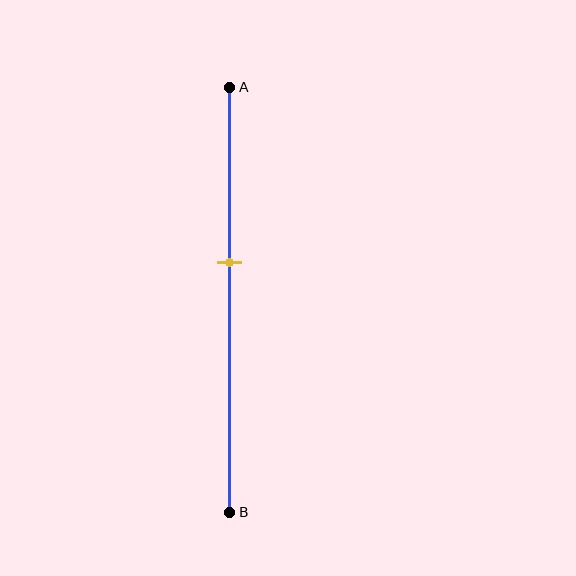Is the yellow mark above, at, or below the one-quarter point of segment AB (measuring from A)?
The yellow mark is below the one-quarter point of segment AB.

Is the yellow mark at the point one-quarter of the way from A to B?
No, the mark is at about 40% from A, not at the 25% one-quarter point.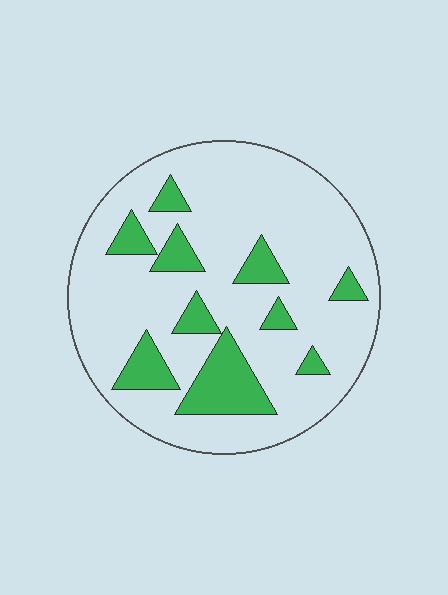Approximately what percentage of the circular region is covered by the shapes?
Approximately 20%.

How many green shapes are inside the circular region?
10.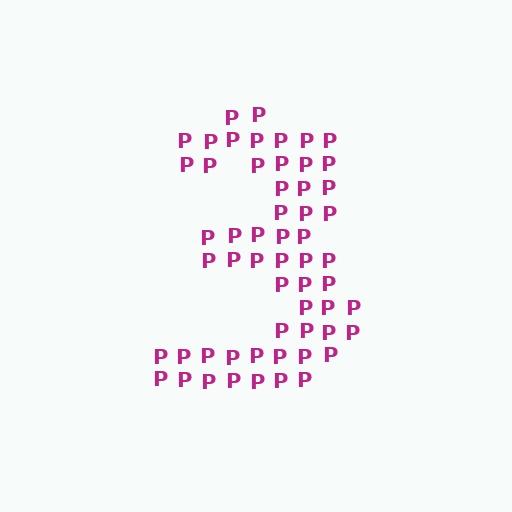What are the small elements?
The small elements are letter P's.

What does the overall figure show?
The overall figure shows the digit 3.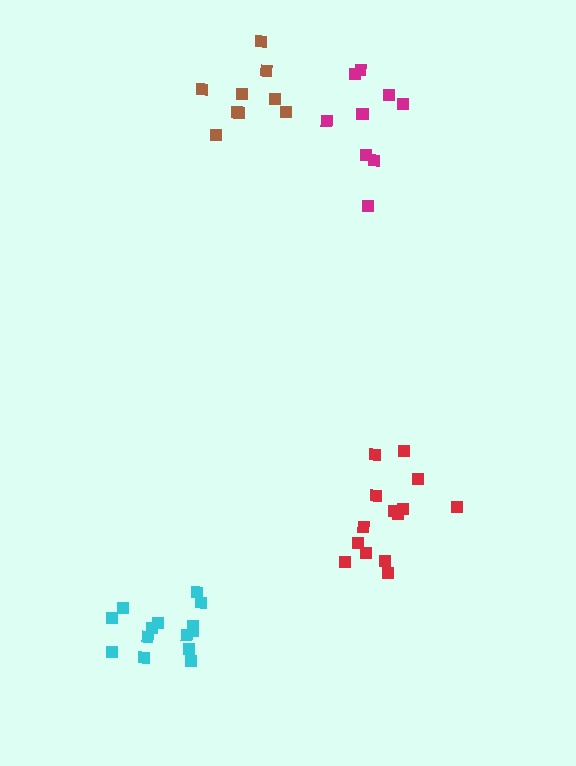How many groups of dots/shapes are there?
There are 4 groups.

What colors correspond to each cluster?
The clusters are colored: brown, red, magenta, cyan.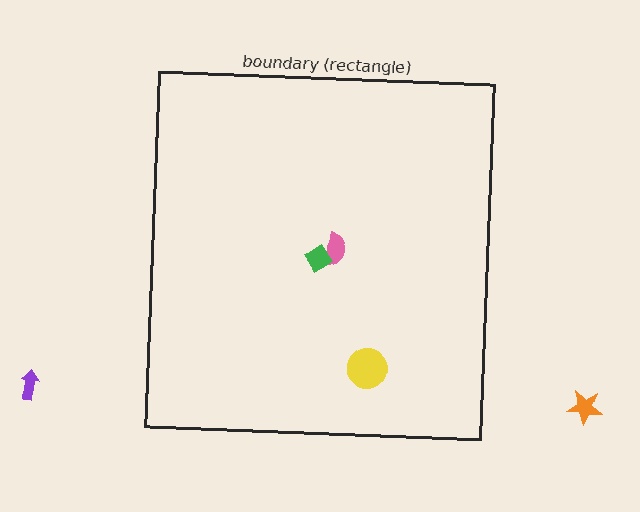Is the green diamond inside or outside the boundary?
Inside.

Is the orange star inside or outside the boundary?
Outside.